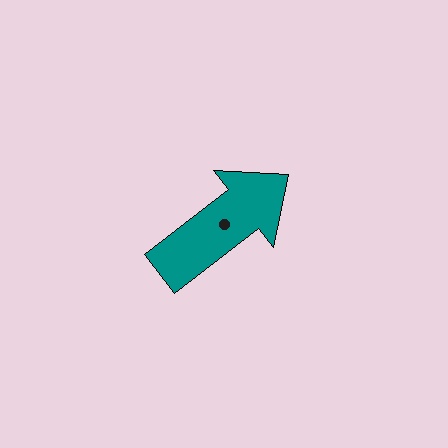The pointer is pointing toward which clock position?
Roughly 2 o'clock.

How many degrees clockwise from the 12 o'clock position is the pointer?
Approximately 52 degrees.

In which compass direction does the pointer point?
Northeast.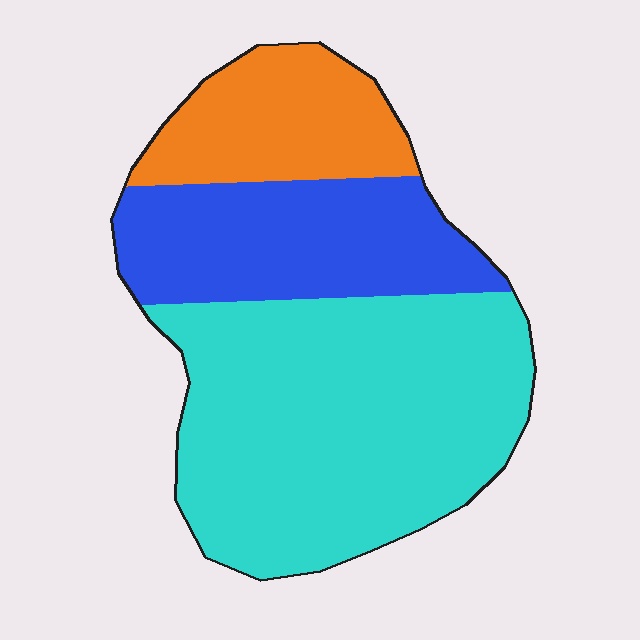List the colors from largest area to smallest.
From largest to smallest: cyan, blue, orange.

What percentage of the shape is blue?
Blue takes up about one quarter (1/4) of the shape.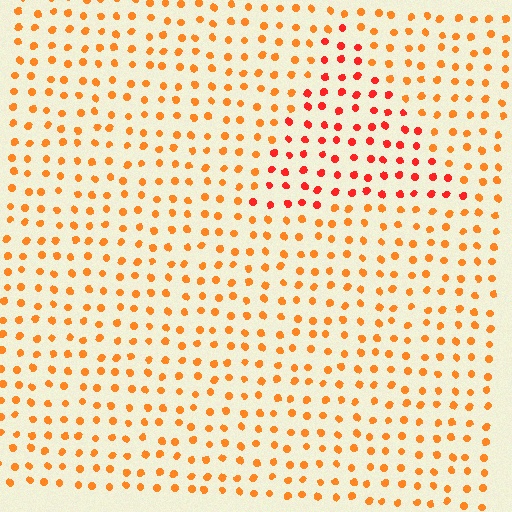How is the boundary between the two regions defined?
The boundary is defined purely by a slight shift in hue (about 27 degrees). Spacing, size, and orientation are identical on both sides.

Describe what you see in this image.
The image is filled with small orange elements in a uniform arrangement. A triangle-shaped region is visible where the elements are tinted to a slightly different hue, forming a subtle color boundary.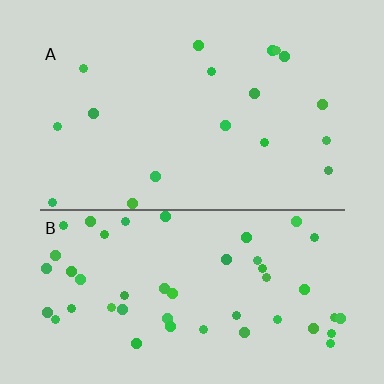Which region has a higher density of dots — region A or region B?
B (the bottom).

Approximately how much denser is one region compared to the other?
Approximately 2.8× — region B over region A.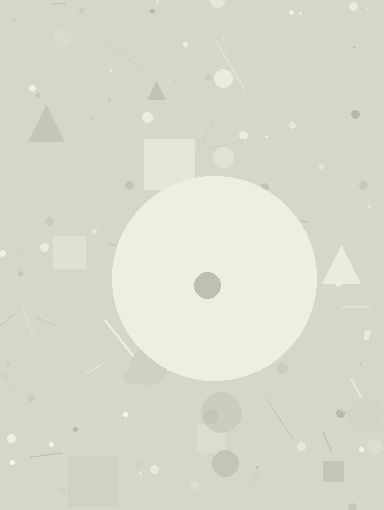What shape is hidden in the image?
A circle is hidden in the image.